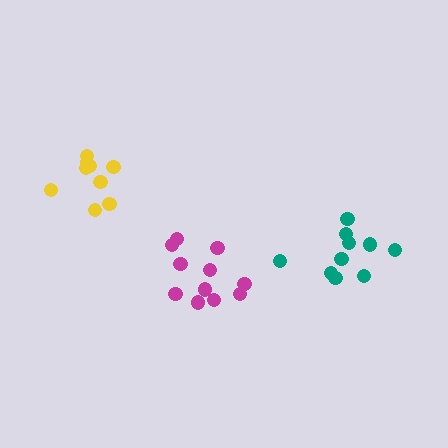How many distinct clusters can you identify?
There are 3 distinct clusters.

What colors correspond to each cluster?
The clusters are colored: teal, magenta, yellow.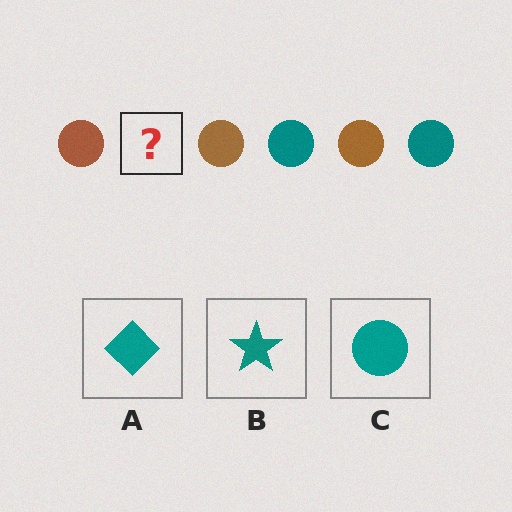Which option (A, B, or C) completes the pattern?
C.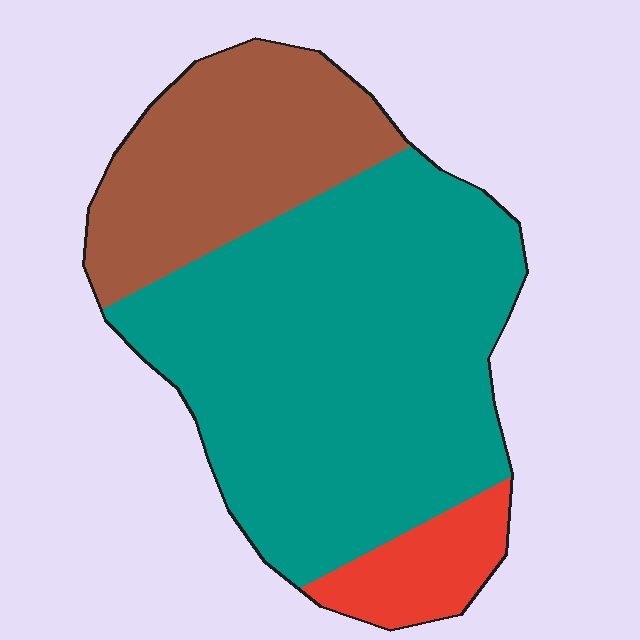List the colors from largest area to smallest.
From largest to smallest: teal, brown, red.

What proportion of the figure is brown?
Brown covers 27% of the figure.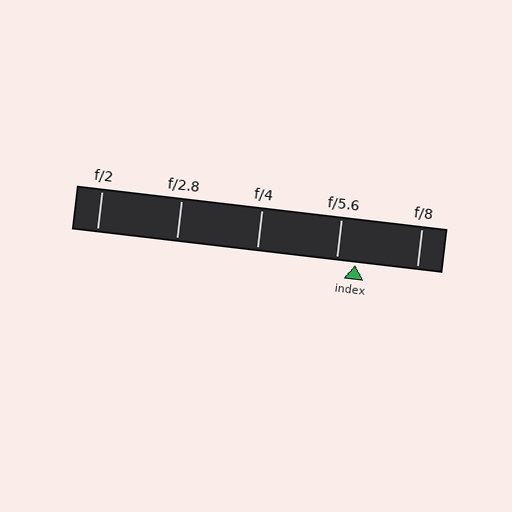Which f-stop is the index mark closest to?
The index mark is closest to f/5.6.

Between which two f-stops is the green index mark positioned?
The index mark is between f/5.6 and f/8.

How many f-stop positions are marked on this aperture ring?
There are 5 f-stop positions marked.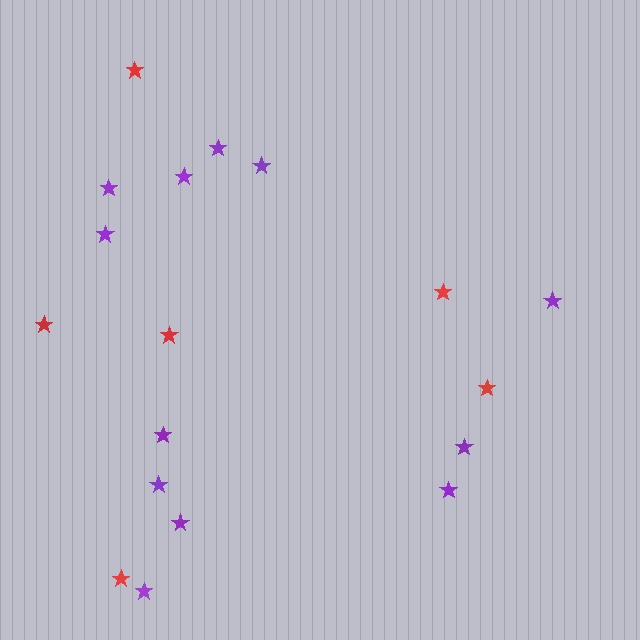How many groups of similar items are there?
There are 2 groups: one group of purple stars (12) and one group of red stars (6).